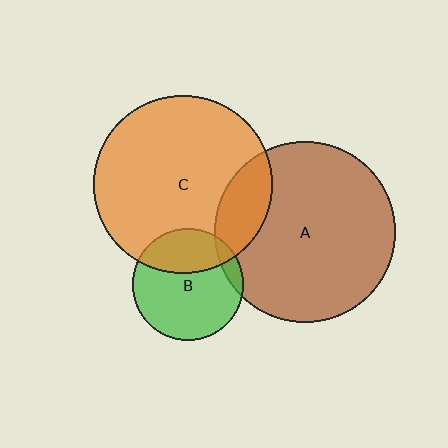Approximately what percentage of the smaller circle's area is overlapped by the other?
Approximately 30%.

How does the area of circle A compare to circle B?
Approximately 2.6 times.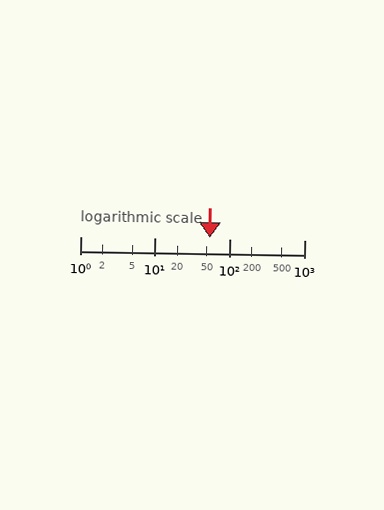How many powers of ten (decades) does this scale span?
The scale spans 3 decades, from 1 to 1000.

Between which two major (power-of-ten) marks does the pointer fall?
The pointer is between 10 and 100.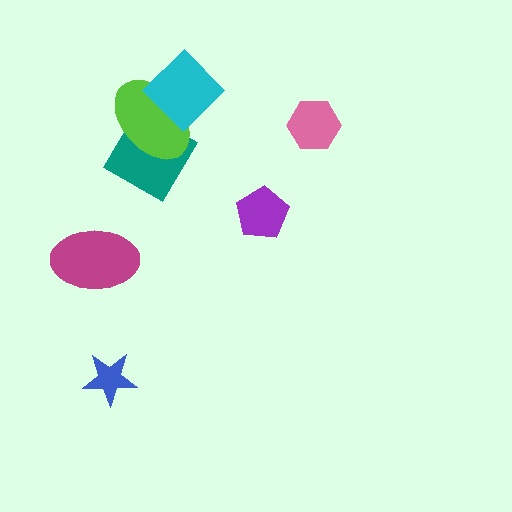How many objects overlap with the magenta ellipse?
0 objects overlap with the magenta ellipse.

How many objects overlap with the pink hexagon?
0 objects overlap with the pink hexagon.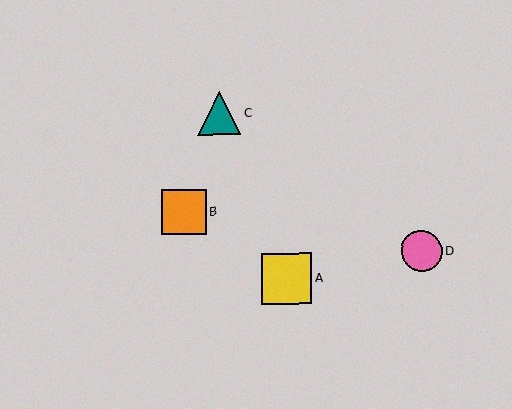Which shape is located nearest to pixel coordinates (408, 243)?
The pink circle (labeled D) at (421, 251) is nearest to that location.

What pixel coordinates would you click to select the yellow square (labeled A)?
Click at (286, 279) to select the yellow square A.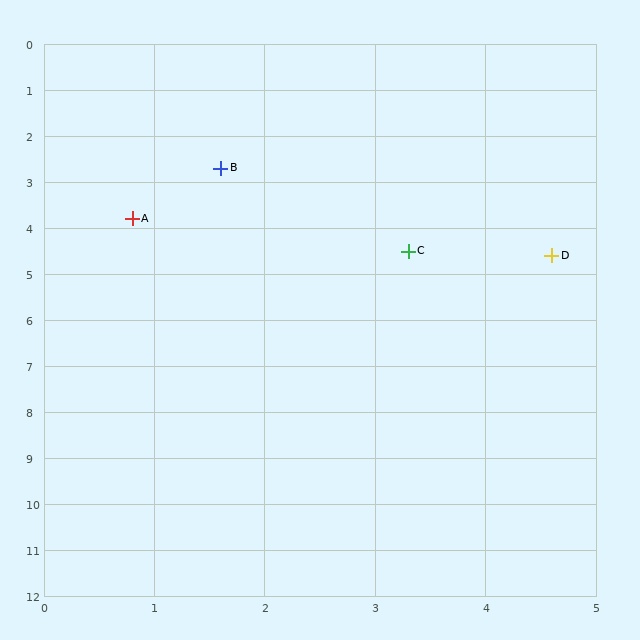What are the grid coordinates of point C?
Point C is at approximately (3.3, 4.5).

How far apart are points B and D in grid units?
Points B and D are about 3.6 grid units apart.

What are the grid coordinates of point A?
Point A is at approximately (0.8, 3.8).